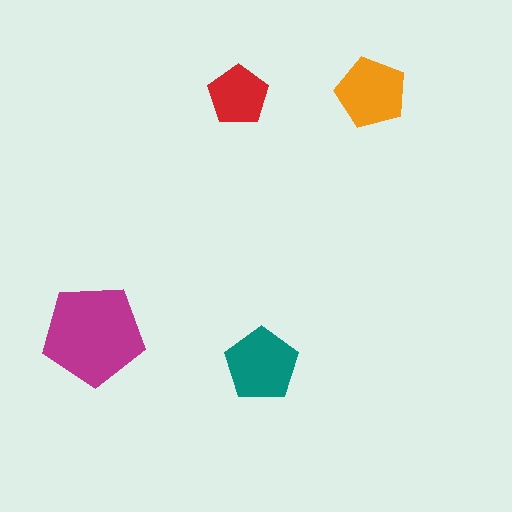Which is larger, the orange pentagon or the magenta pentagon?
The magenta one.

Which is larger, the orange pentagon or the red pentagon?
The orange one.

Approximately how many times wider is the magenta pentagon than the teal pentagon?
About 1.5 times wider.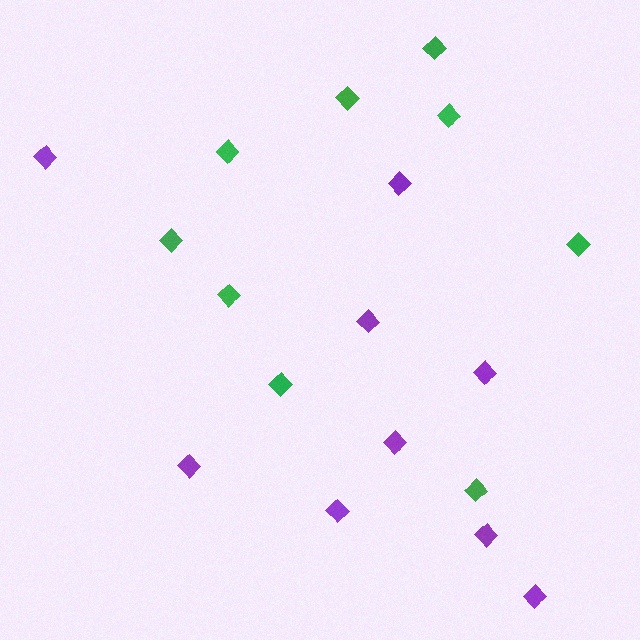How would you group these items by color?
There are 2 groups: one group of green diamonds (9) and one group of purple diamonds (9).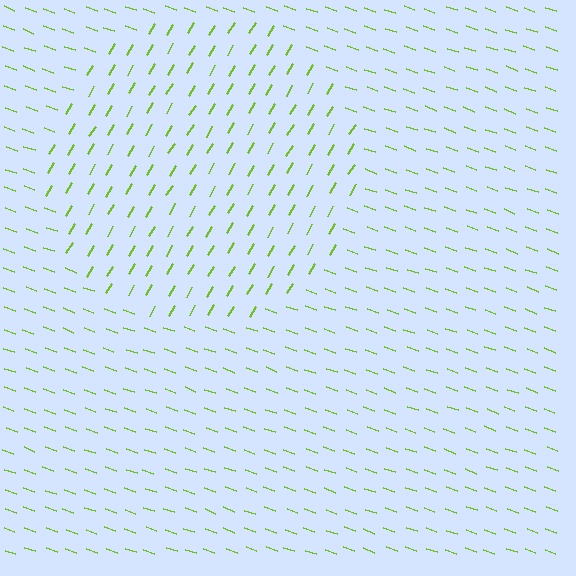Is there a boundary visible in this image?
Yes, there is a texture boundary formed by a change in line orientation.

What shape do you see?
I see a circle.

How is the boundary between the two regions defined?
The boundary is defined purely by a change in line orientation (approximately 79 degrees difference). All lines are the same color and thickness.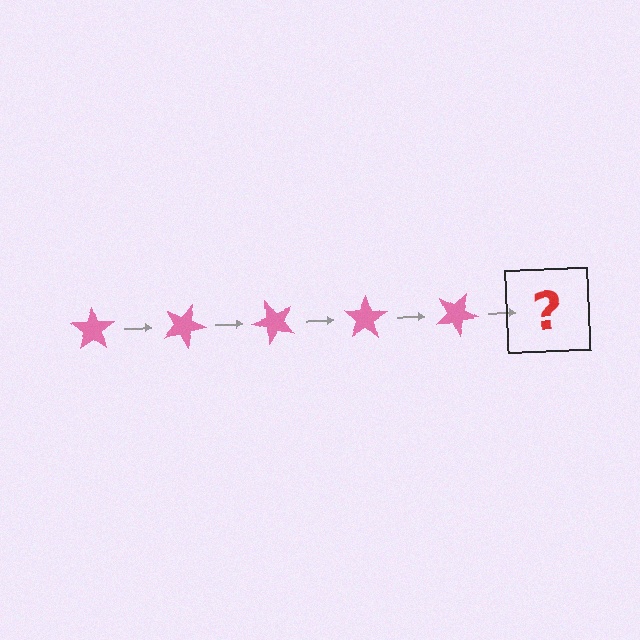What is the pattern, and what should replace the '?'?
The pattern is that the star rotates 25 degrees each step. The '?' should be a pink star rotated 125 degrees.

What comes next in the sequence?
The next element should be a pink star rotated 125 degrees.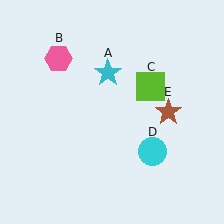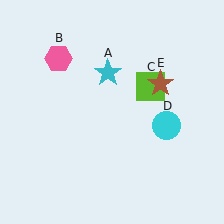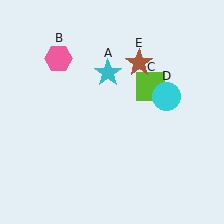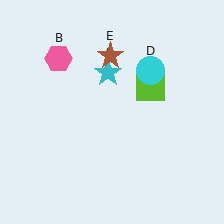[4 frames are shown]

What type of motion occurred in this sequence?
The cyan circle (object D), brown star (object E) rotated counterclockwise around the center of the scene.